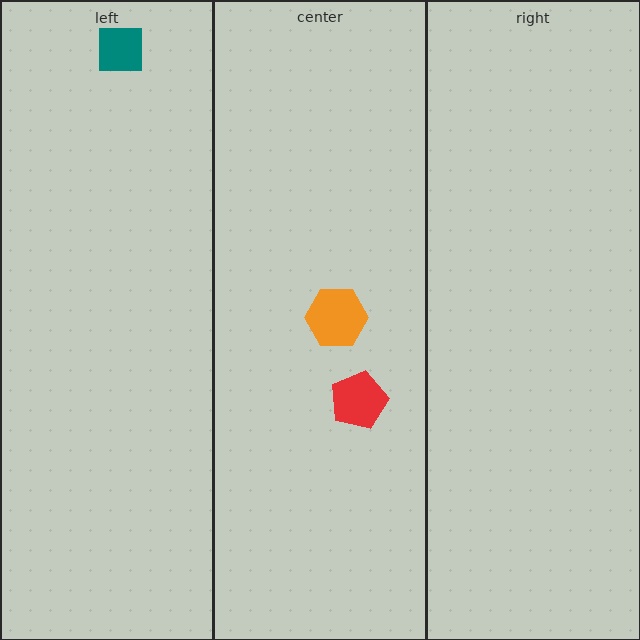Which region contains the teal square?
The left region.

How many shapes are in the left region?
1.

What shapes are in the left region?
The teal square.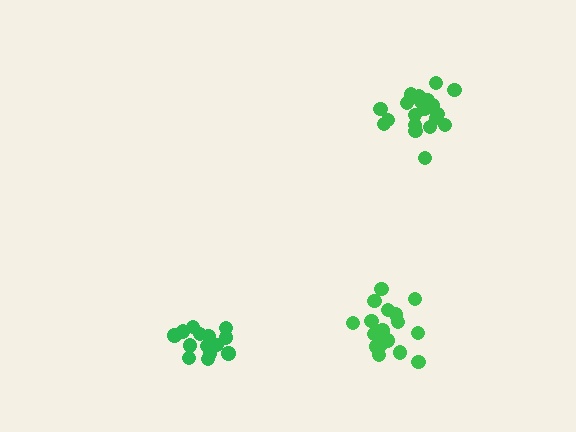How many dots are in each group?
Group 1: 20 dots, Group 2: 14 dots, Group 3: 18 dots (52 total).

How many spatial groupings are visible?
There are 3 spatial groupings.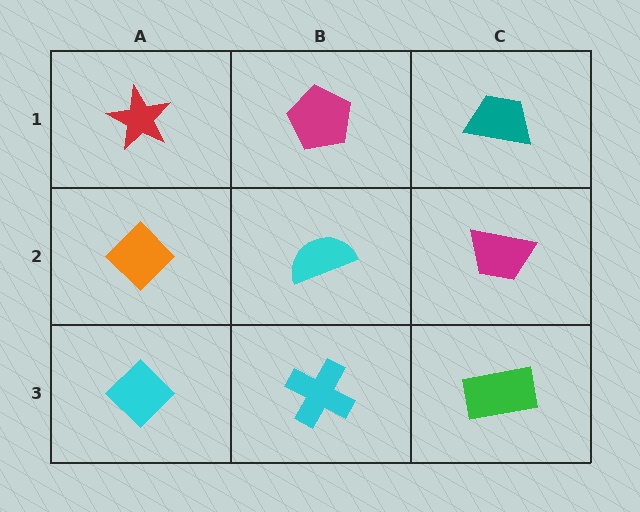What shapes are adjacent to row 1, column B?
A cyan semicircle (row 2, column B), a red star (row 1, column A), a teal trapezoid (row 1, column C).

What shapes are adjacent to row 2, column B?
A magenta pentagon (row 1, column B), a cyan cross (row 3, column B), an orange diamond (row 2, column A), a magenta trapezoid (row 2, column C).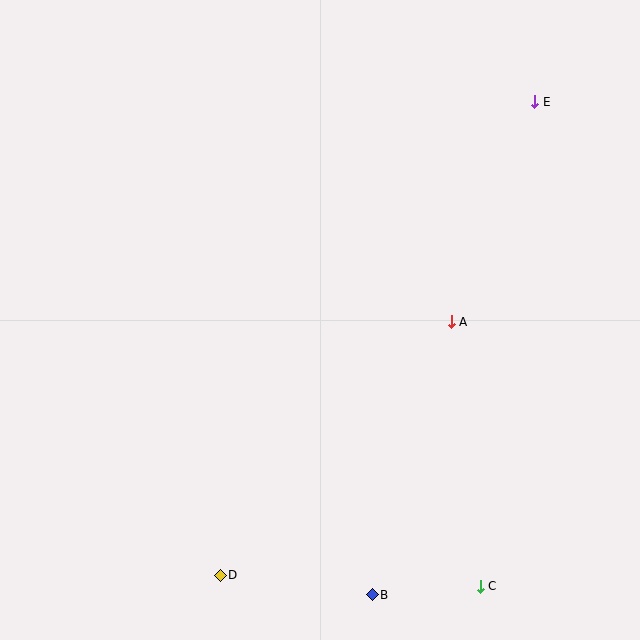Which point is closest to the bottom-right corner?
Point C is closest to the bottom-right corner.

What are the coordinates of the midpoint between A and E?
The midpoint between A and E is at (493, 212).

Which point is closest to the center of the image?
Point A at (451, 322) is closest to the center.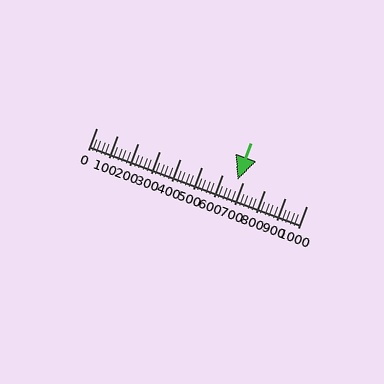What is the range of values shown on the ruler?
The ruler shows values from 0 to 1000.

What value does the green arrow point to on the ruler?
The green arrow points to approximately 673.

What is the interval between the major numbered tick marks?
The major tick marks are spaced 100 units apart.